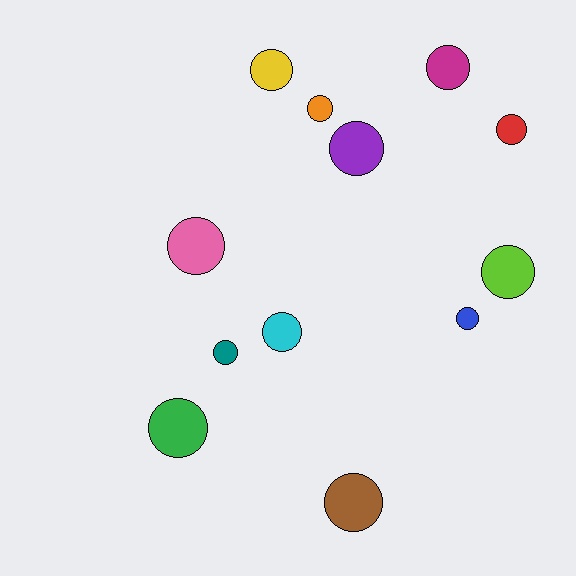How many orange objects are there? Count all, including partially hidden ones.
There is 1 orange object.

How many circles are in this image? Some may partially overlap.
There are 12 circles.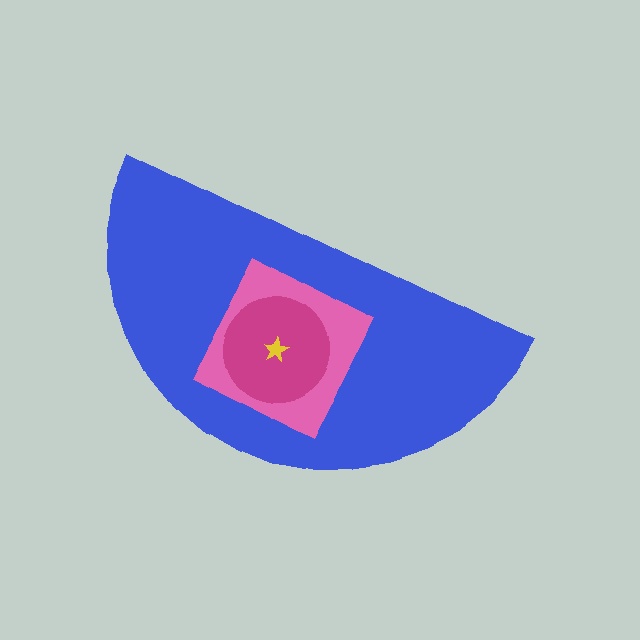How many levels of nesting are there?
4.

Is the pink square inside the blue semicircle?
Yes.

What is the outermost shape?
The blue semicircle.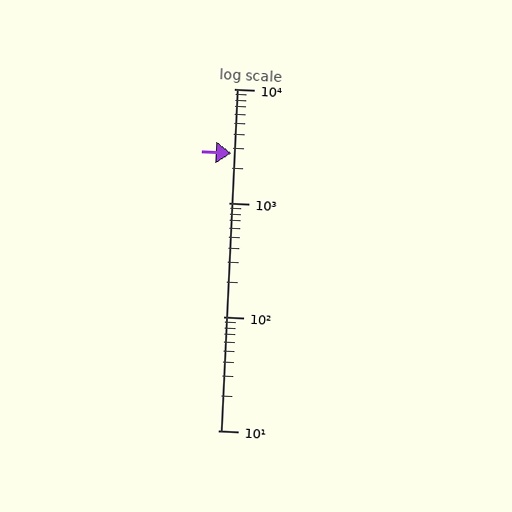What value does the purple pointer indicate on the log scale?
The pointer indicates approximately 2700.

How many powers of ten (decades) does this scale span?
The scale spans 3 decades, from 10 to 10000.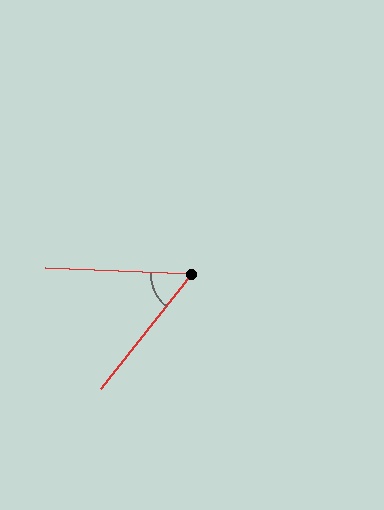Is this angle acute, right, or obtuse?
It is acute.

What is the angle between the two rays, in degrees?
Approximately 54 degrees.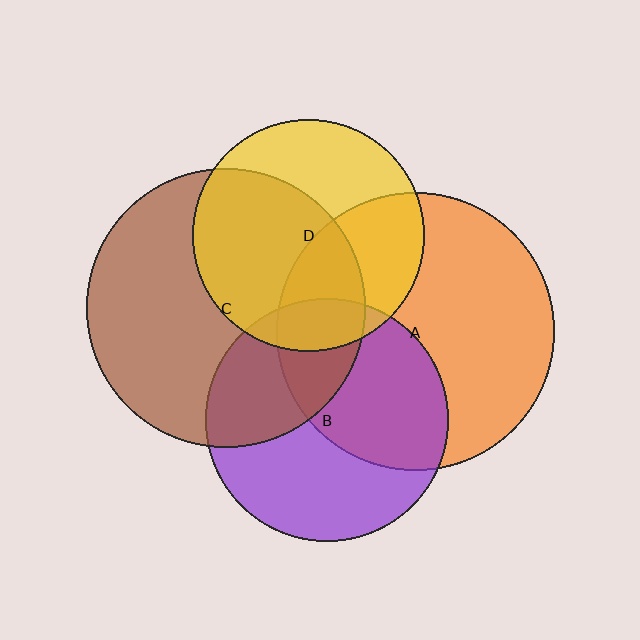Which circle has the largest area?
Circle C (brown).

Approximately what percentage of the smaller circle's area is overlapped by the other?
Approximately 10%.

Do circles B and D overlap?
Yes.